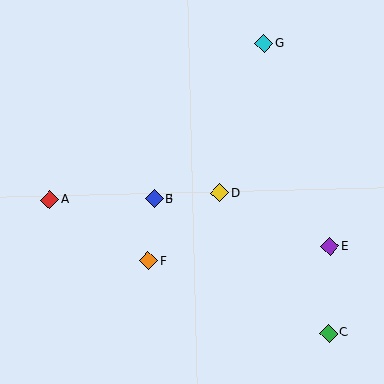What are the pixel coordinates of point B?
Point B is at (154, 199).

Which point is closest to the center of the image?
Point D at (220, 193) is closest to the center.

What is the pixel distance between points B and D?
The distance between B and D is 66 pixels.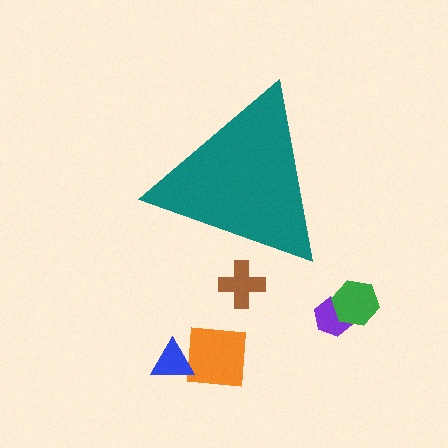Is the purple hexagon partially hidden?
No, the purple hexagon is fully visible.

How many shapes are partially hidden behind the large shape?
1 shape is partially hidden.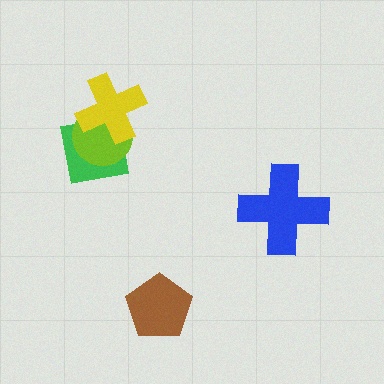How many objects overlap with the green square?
2 objects overlap with the green square.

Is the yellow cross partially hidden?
No, no other shape covers it.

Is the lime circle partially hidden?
Yes, it is partially covered by another shape.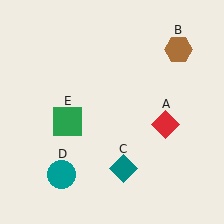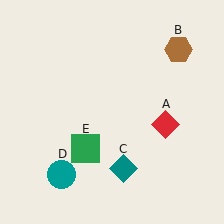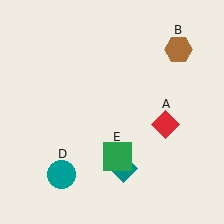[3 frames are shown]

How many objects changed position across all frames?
1 object changed position: green square (object E).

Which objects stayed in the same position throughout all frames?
Red diamond (object A) and brown hexagon (object B) and teal diamond (object C) and teal circle (object D) remained stationary.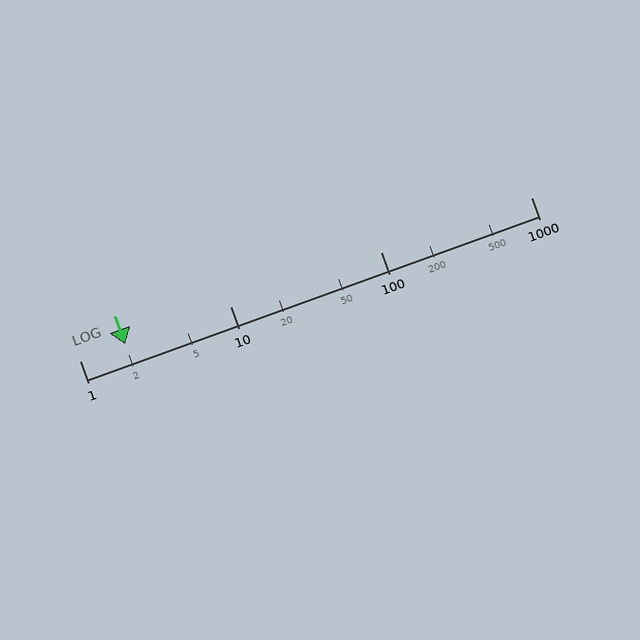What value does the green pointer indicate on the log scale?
The pointer indicates approximately 2.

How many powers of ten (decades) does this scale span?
The scale spans 3 decades, from 1 to 1000.